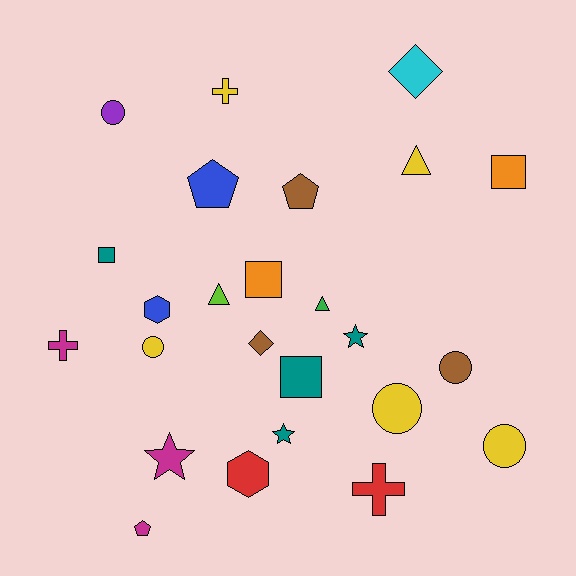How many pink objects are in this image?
There are no pink objects.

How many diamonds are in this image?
There are 2 diamonds.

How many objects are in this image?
There are 25 objects.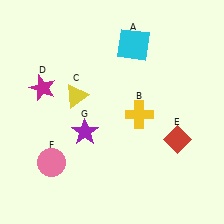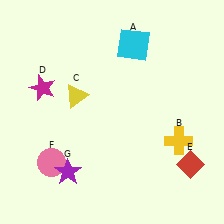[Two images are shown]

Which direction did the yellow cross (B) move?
The yellow cross (B) moved right.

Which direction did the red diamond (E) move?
The red diamond (E) moved down.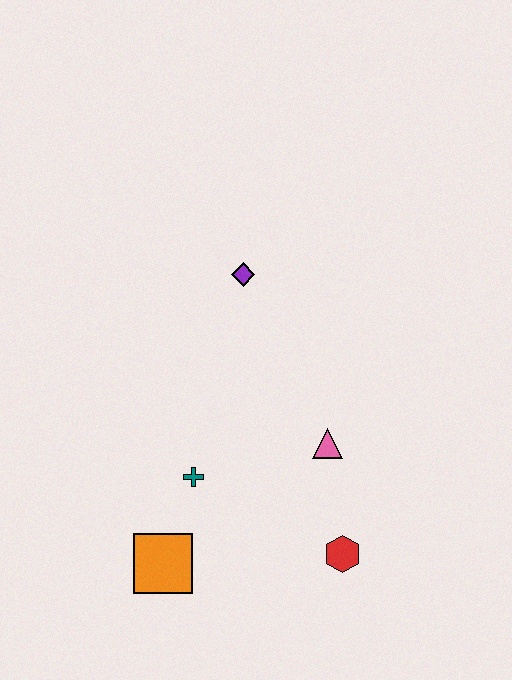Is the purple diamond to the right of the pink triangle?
No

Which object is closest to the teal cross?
The orange square is closest to the teal cross.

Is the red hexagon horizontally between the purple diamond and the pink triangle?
No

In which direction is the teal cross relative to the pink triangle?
The teal cross is to the left of the pink triangle.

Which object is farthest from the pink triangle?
The orange square is farthest from the pink triangle.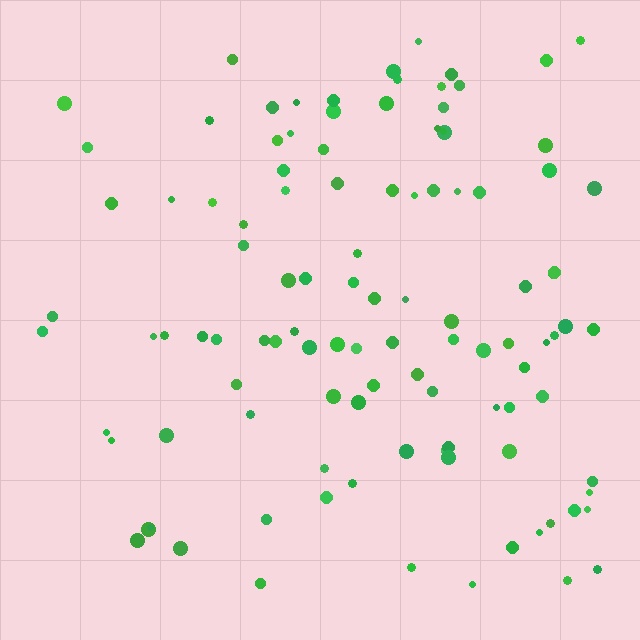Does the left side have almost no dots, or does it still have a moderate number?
Still a moderate number, just noticeably fewer than the right.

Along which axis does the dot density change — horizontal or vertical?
Horizontal.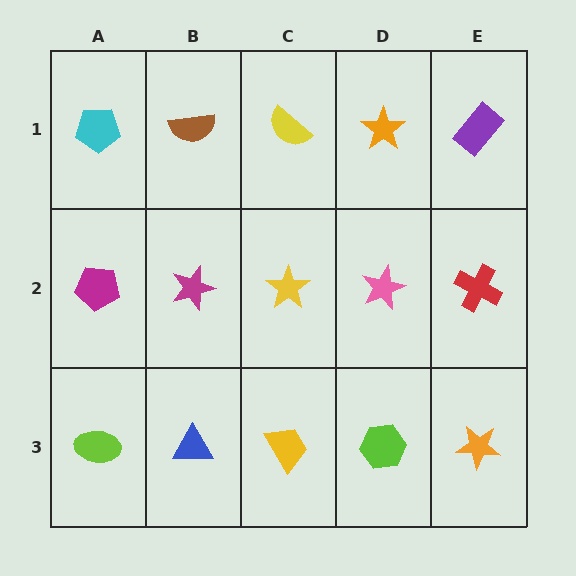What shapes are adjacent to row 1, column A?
A magenta pentagon (row 2, column A), a brown semicircle (row 1, column B).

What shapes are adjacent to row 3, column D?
A pink star (row 2, column D), a yellow trapezoid (row 3, column C), an orange star (row 3, column E).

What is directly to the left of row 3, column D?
A yellow trapezoid.